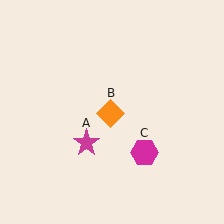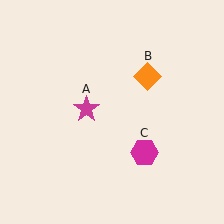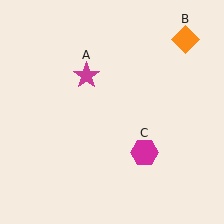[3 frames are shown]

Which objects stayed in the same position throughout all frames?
Magenta hexagon (object C) remained stationary.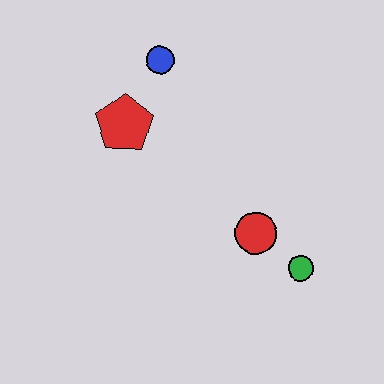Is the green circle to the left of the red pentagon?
No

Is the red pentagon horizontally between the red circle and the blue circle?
No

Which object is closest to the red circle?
The green circle is closest to the red circle.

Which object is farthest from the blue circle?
The green circle is farthest from the blue circle.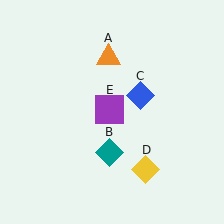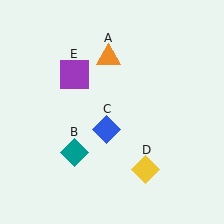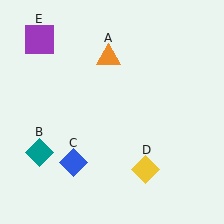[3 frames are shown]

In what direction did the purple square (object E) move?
The purple square (object E) moved up and to the left.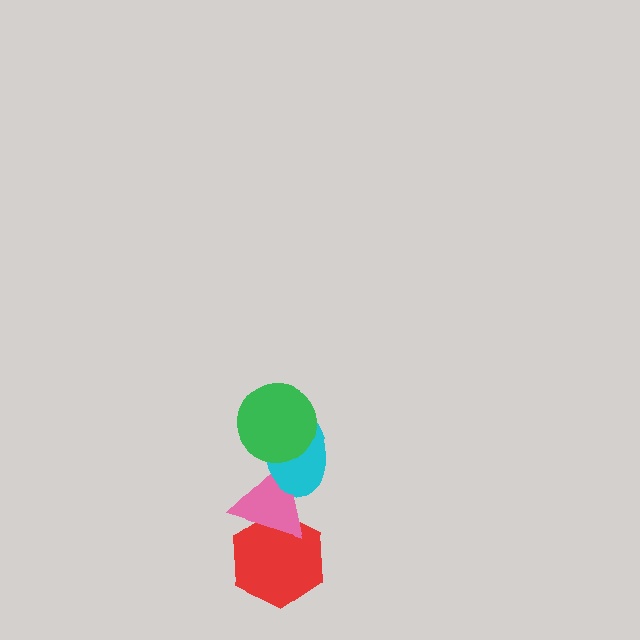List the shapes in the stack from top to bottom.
From top to bottom: the green circle, the cyan ellipse, the pink triangle, the red hexagon.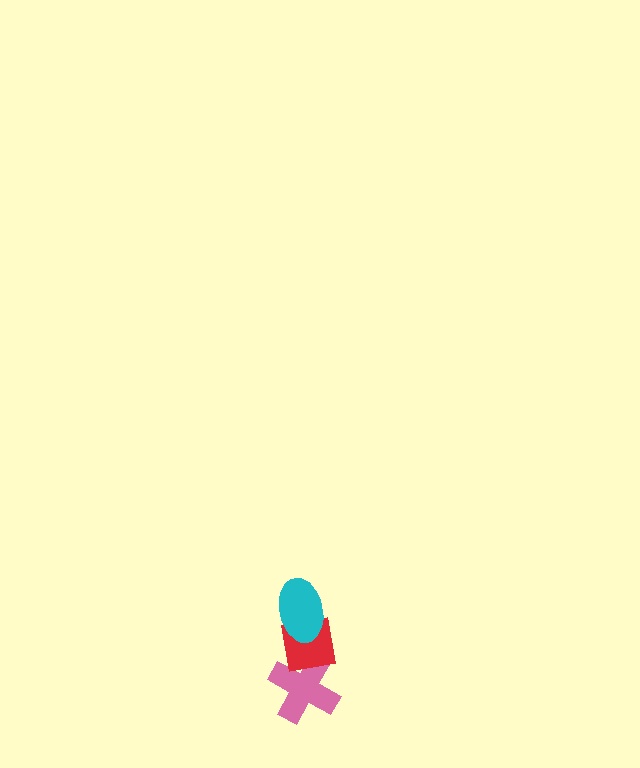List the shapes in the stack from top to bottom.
From top to bottom: the cyan ellipse, the red square, the pink cross.